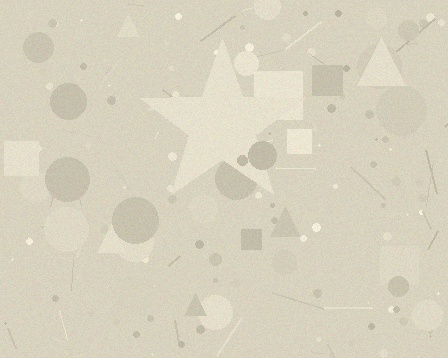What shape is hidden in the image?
A star is hidden in the image.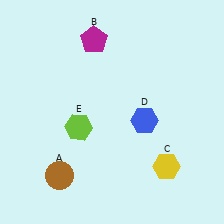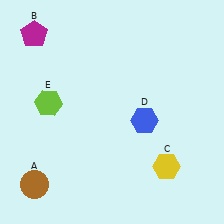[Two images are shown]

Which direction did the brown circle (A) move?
The brown circle (A) moved left.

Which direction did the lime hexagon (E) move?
The lime hexagon (E) moved left.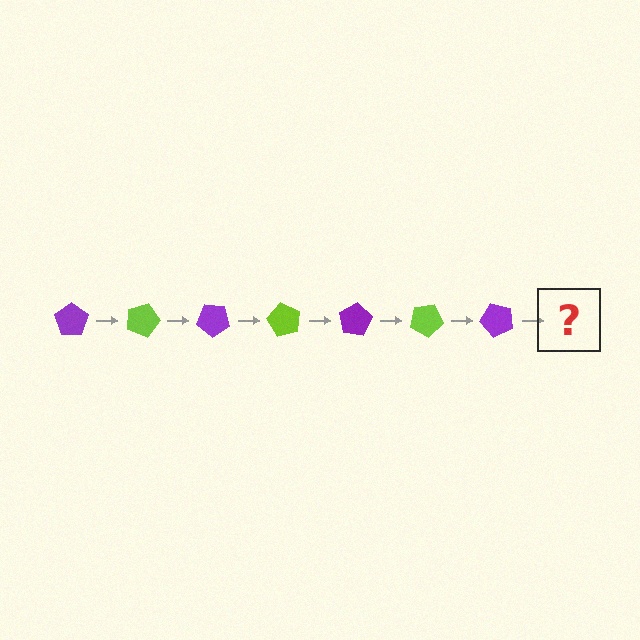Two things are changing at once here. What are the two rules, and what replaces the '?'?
The two rules are that it rotates 20 degrees each step and the color cycles through purple and lime. The '?' should be a lime pentagon, rotated 140 degrees from the start.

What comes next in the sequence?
The next element should be a lime pentagon, rotated 140 degrees from the start.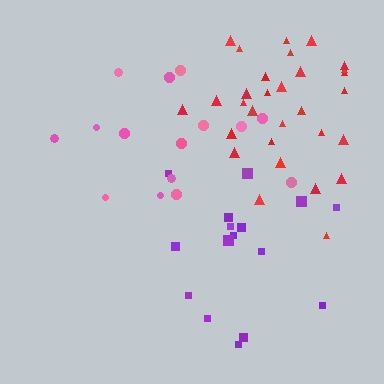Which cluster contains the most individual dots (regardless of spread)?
Red (32).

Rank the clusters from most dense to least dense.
red, purple, pink.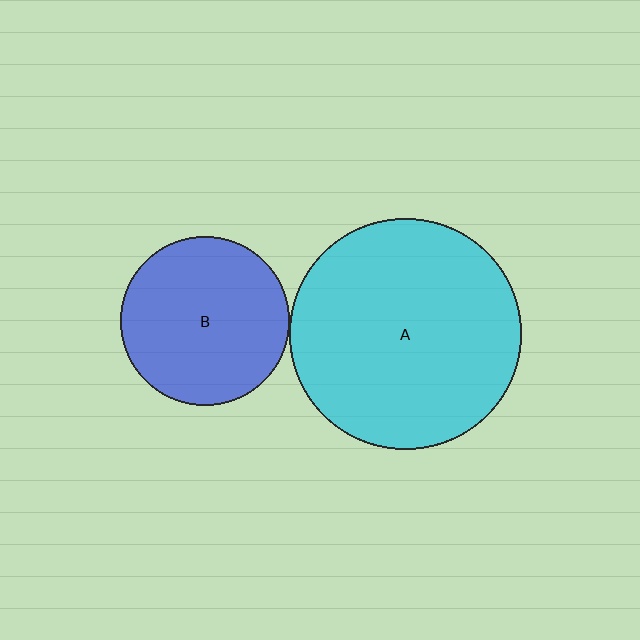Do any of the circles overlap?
No, none of the circles overlap.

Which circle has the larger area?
Circle A (cyan).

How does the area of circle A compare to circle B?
Approximately 1.9 times.